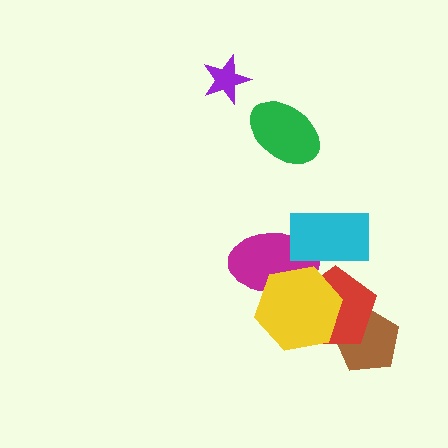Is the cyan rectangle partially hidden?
No, no other shape covers it.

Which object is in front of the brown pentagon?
The red pentagon is in front of the brown pentagon.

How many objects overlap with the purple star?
0 objects overlap with the purple star.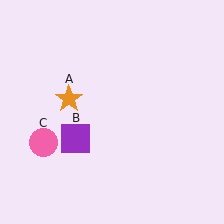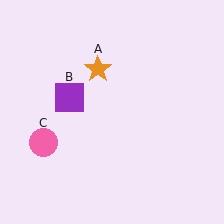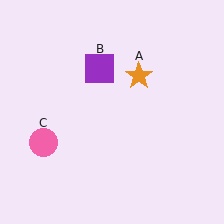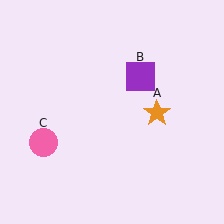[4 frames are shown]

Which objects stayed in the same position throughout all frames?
Pink circle (object C) remained stationary.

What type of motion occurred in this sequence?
The orange star (object A), purple square (object B) rotated clockwise around the center of the scene.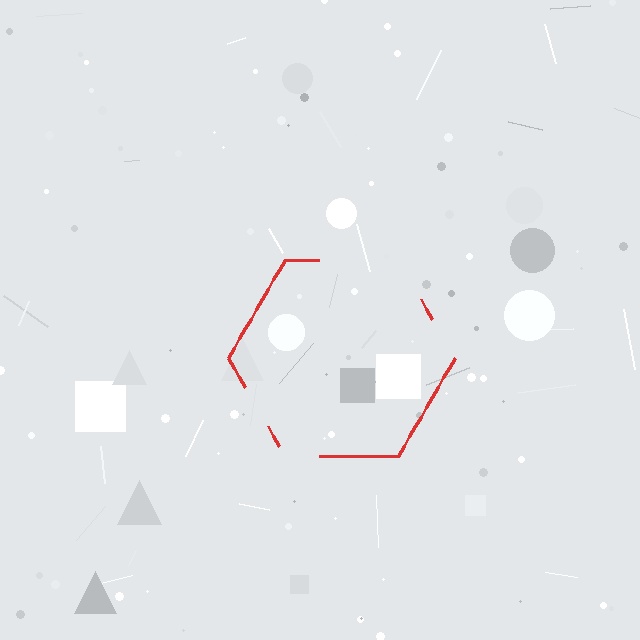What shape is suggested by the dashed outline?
The dashed outline suggests a hexagon.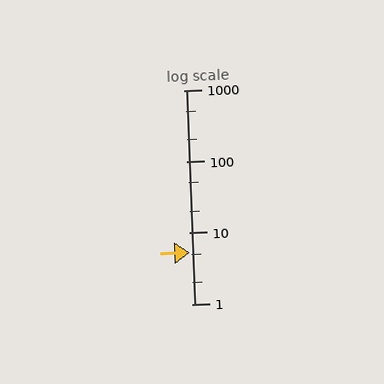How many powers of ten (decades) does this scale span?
The scale spans 3 decades, from 1 to 1000.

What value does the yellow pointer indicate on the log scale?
The pointer indicates approximately 5.3.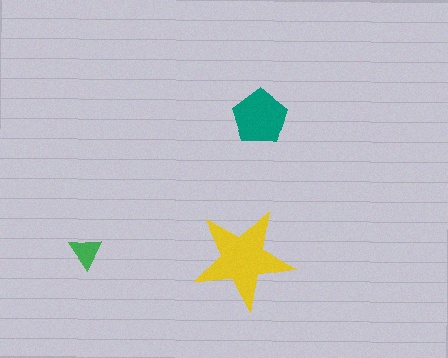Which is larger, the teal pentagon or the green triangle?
The teal pentagon.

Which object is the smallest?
The green triangle.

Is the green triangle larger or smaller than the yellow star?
Smaller.